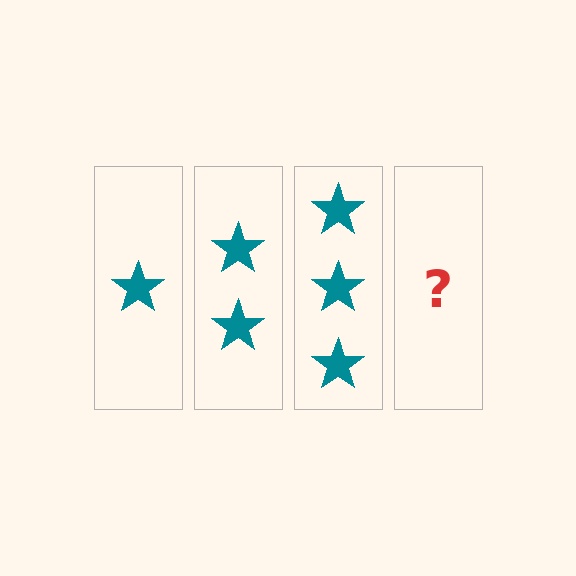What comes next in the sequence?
The next element should be 4 stars.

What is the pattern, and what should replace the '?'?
The pattern is that each step adds one more star. The '?' should be 4 stars.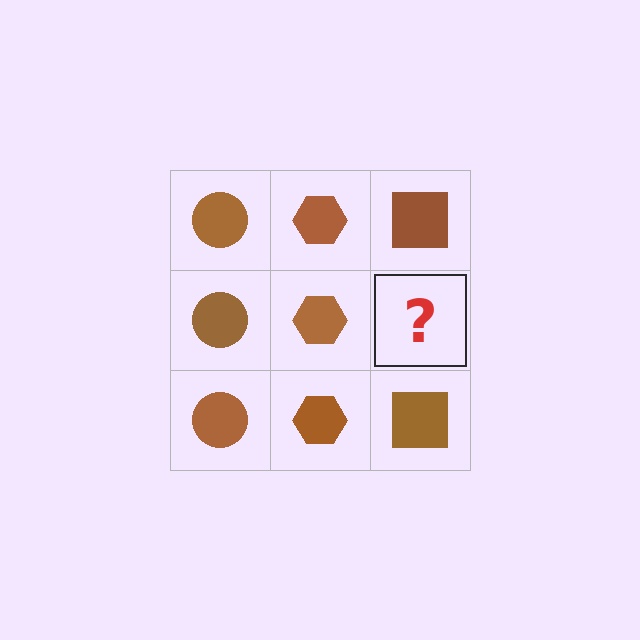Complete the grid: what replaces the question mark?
The question mark should be replaced with a brown square.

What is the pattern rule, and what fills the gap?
The rule is that each column has a consistent shape. The gap should be filled with a brown square.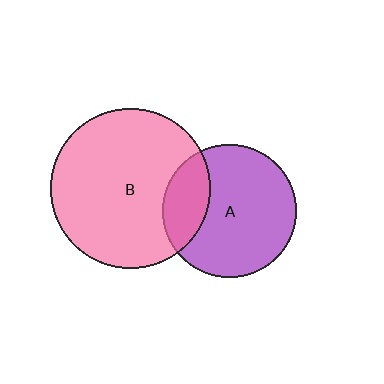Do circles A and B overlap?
Yes.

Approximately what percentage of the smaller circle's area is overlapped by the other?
Approximately 25%.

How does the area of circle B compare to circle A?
Approximately 1.4 times.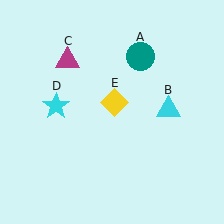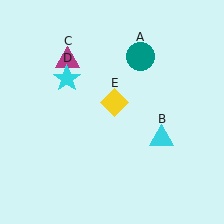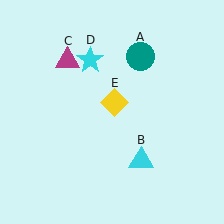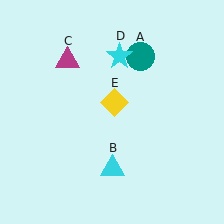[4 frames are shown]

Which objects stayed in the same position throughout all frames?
Teal circle (object A) and magenta triangle (object C) and yellow diamond (object E) remained stationary.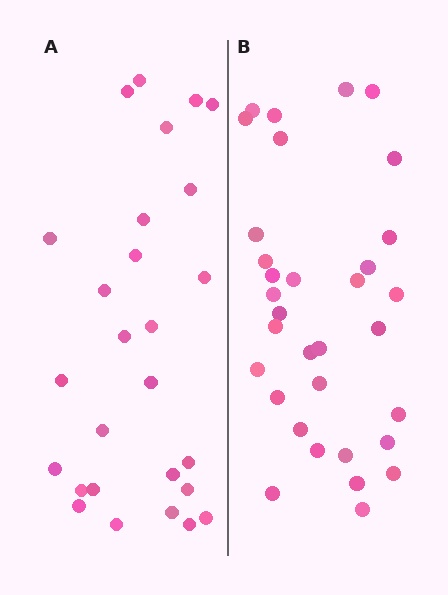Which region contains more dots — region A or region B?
Region B (the right region) has more dots.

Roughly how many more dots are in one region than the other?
Region B has about 6 more dots than region A.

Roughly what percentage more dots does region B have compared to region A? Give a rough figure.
About 20% more.